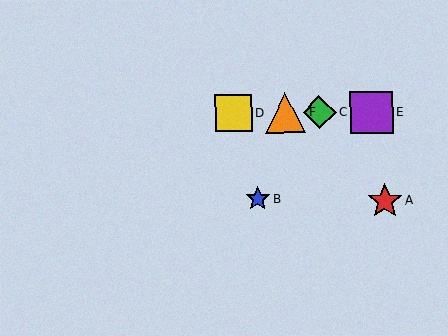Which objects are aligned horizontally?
Objects C, D, E, F are aligned horizontally.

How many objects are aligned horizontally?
4 objects (C, D, E, F) are aligned horizontally.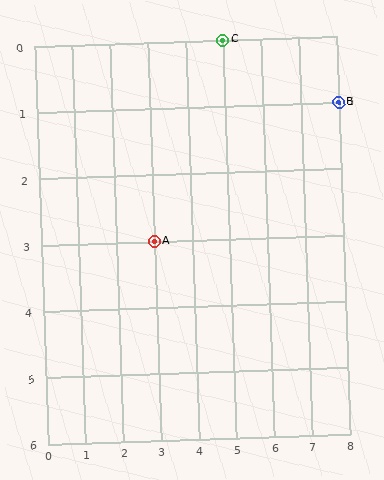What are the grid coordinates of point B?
Point B is at grid coordinates (8, 1).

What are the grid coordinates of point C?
Point C is at grid coordinates (5, 0).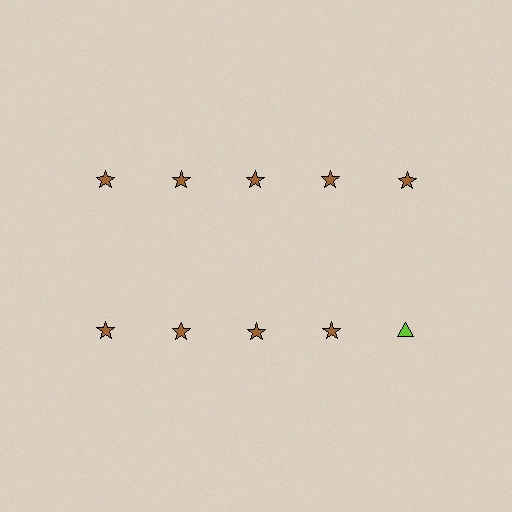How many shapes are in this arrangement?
There are 10 shapes arranged in a grid pattern.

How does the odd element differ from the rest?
It differs in both color (lime instead of brown) and shape (triangle instead of star).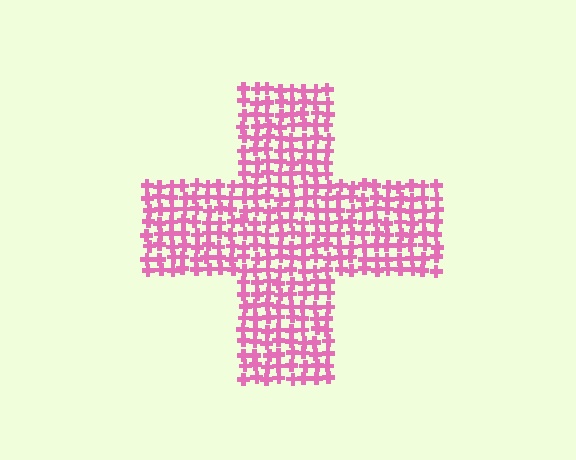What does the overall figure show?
The overall figure shows a cross.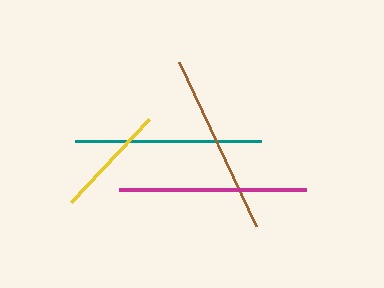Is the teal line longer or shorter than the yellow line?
The teal line is longer than the yellow line.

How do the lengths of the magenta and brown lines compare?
The magenta and brown lines are approximately the same length.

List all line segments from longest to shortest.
From longest to shortest: magenta, teal, brown, yellow.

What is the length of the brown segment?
The brown segment is approximately 180 pixels long.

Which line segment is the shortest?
The yellow line is the shortest at approximately 114 pixels.